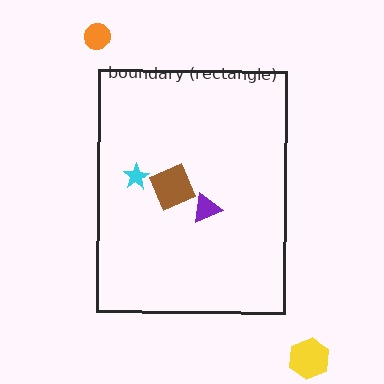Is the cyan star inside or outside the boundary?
Inside.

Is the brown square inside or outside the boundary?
Inside.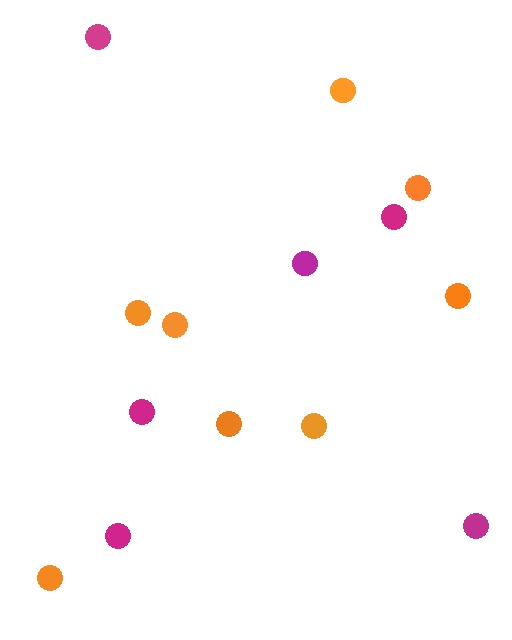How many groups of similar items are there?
There are 2 groups: one group of orange circles (8) and one group of magenta circles (6).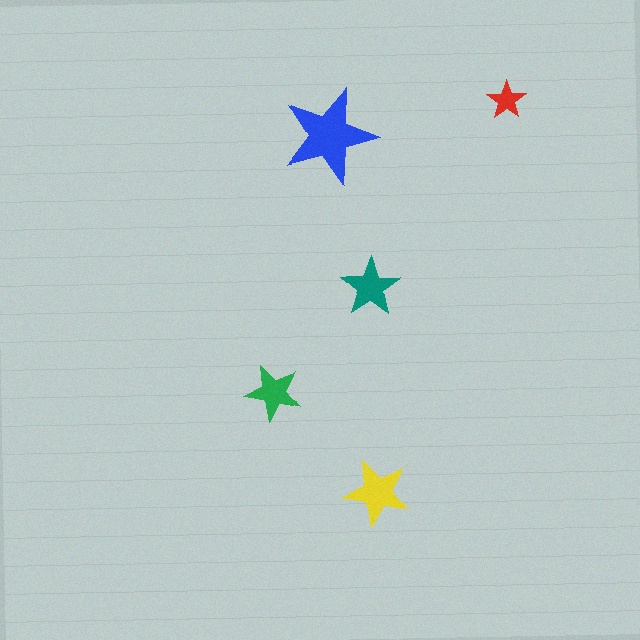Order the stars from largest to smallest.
the blue one, the yellow one, the teal one, the green one, the red one.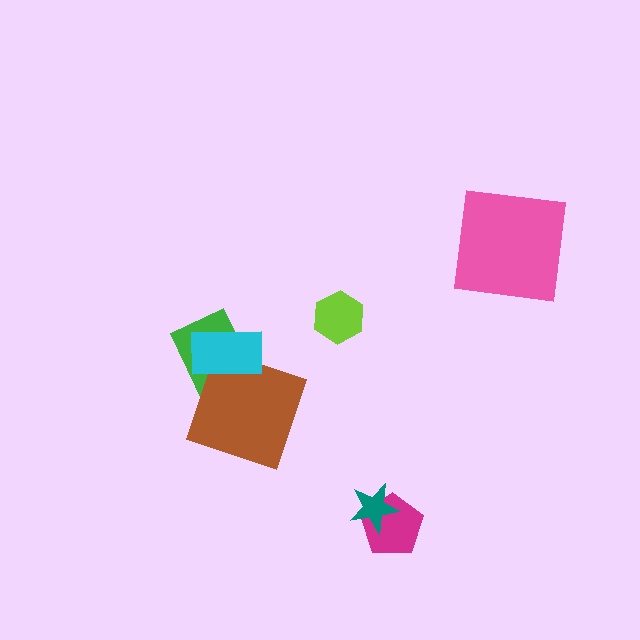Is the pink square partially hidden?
No, no other shape covers it.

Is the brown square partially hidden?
Yes, it is partially covered by another shape.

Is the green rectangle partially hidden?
Yes, it is partially covered by another shape.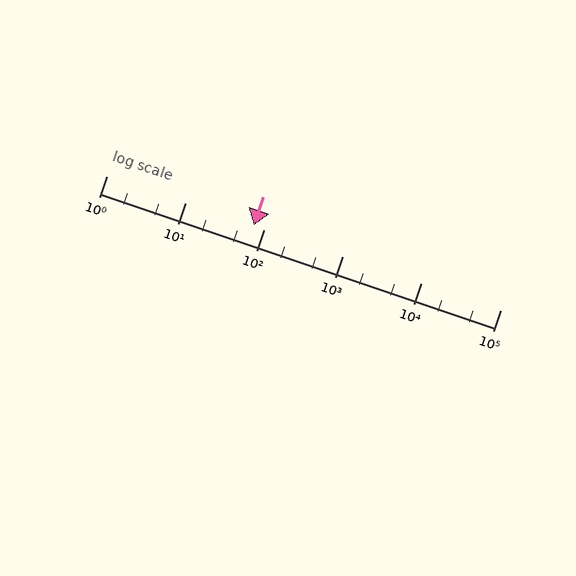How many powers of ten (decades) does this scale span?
The scale spans 5 decades, from 1 to 100000.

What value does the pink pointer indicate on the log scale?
The pointer indicates approximately 74.